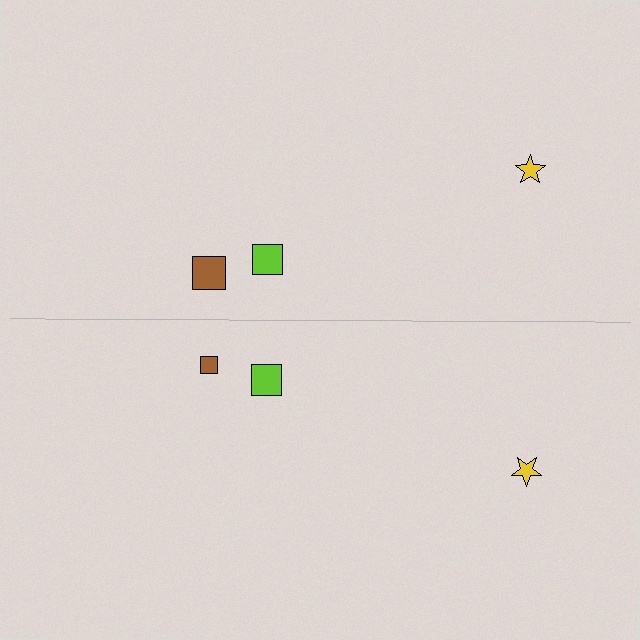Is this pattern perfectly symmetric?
No, the pattern is not perfectly symmetric. The brown square on the bottom side has a different size than its mirror counterpart.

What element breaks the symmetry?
The brown square on the bottom side has a different size than its mirror counterpart.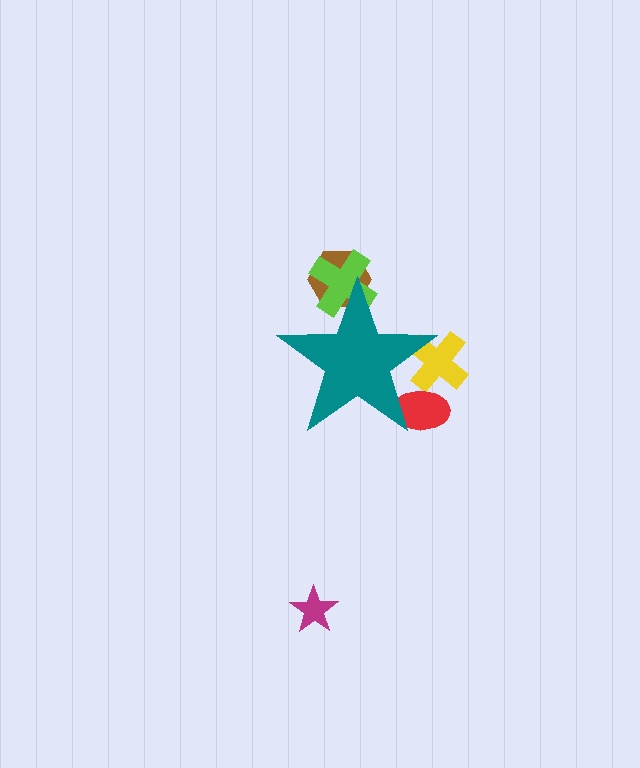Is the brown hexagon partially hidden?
Yes, the brown hexagon is partially hidden behind the teal star.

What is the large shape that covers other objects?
A teal star.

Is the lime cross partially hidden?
Yes, the lime cross is partially hidden behind the teal star.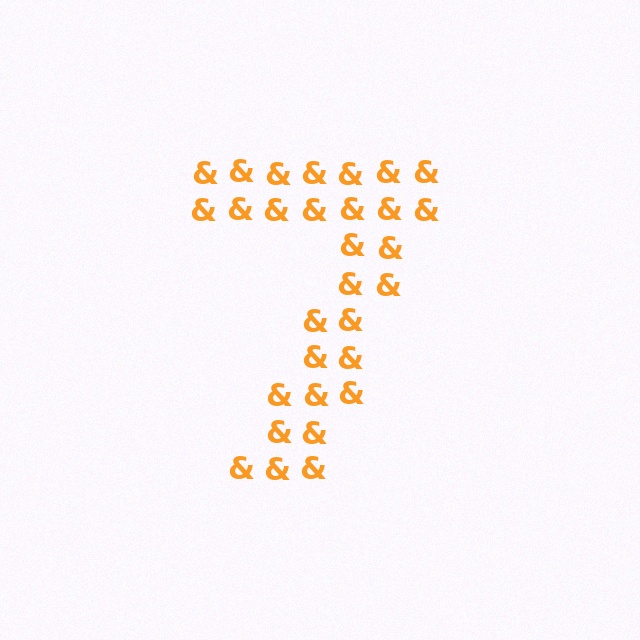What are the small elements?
The small elements are ampersands.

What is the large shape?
The large shape is the digit 7.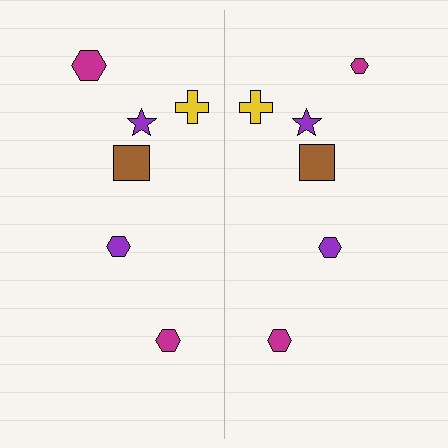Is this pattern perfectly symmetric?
No, the pattern is not perfectly symmetric. The magenta hexagon on the right side has a different size than its mirror counterpart.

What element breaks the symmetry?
The magenta hexagon on the right side has a different size than its mirror counterpart.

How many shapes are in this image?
There are 12 shapes in this image.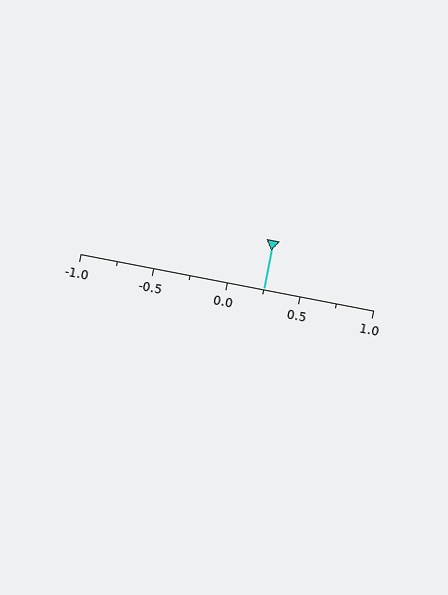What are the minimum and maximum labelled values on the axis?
The axis runs from -1.0 to 1.0.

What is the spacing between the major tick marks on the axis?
The major ticks are spaced 0.5 apart.